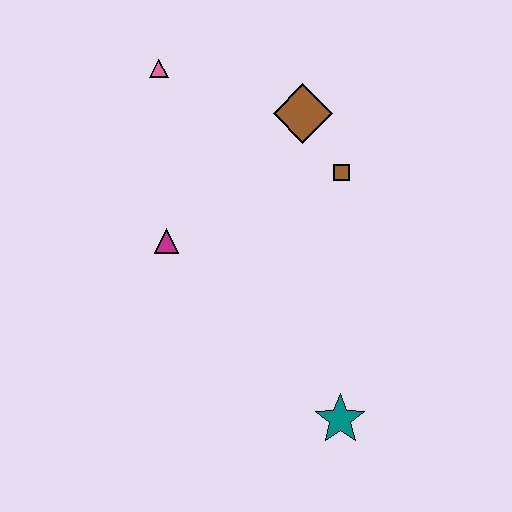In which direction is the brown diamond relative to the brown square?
The brown diamond is above the brown square.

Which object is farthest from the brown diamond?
The teal star is farthest from the brown diamond.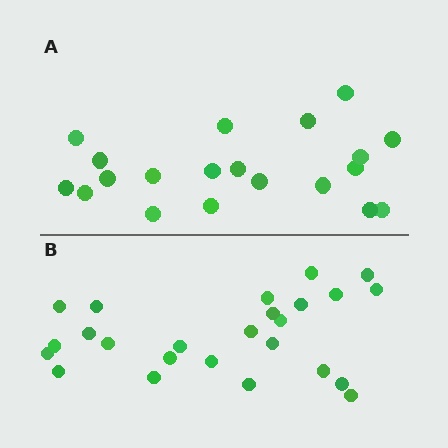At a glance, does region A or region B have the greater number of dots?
Region B (the bottom region) has more dots.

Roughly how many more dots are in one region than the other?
Region B has about 5 more dots than region A.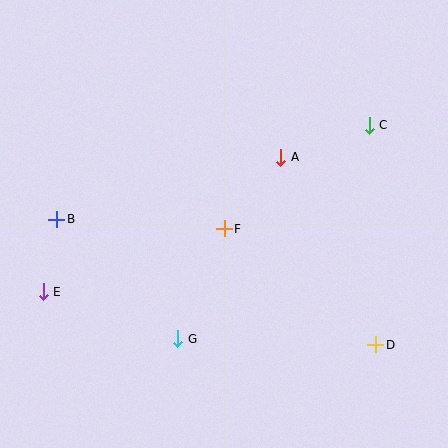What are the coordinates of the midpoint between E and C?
The midpoint between E and C is at (206, 208).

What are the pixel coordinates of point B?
Point B is at (57, 219).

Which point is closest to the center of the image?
Point F at (224, 229) is closest to the center.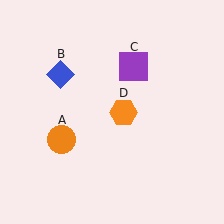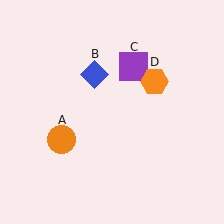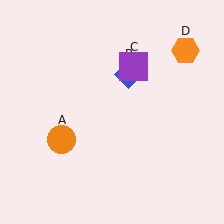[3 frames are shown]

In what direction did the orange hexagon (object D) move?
The orange hexagon (object D) moved up and to the right.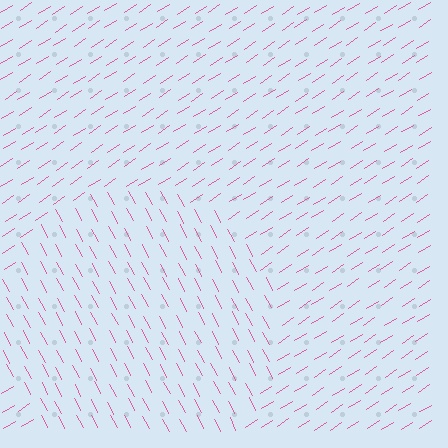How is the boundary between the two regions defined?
The boundary is defined purely by a change in line orientation (approximately 85 degrees difference). All lines are the same color and thickness.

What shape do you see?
I see a circle.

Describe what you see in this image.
The image is filled with small pink line segments. A circle region in the image has lines oriented differently from the surrounding lines, creating a visible texture boundary.